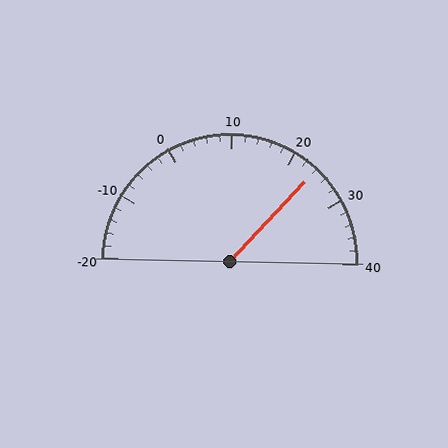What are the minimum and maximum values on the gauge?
The gauge ranges from -20 to 40.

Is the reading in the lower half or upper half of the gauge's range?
The reading is in the upper half of the range (-20 to 40).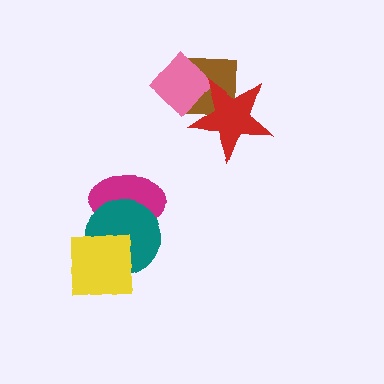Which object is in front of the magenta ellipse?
The teal circle is in front of the magenta ellipse.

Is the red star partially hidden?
No, no other shape covers it.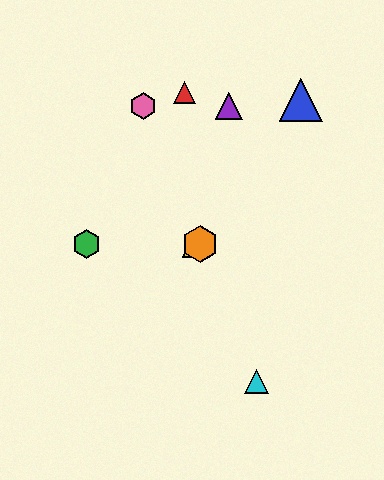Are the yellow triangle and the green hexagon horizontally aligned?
Yes, both are at y≈244.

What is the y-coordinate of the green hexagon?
The green hexagon is at y≈244.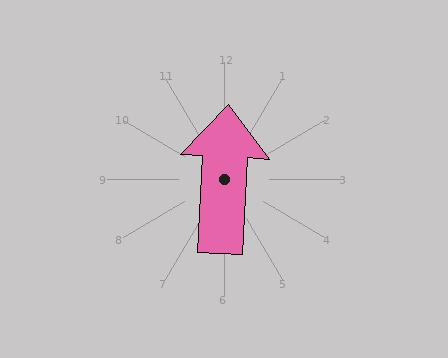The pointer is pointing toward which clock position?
Roughly 12 o'clock.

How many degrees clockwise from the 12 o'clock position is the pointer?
Approximately 3 degrees.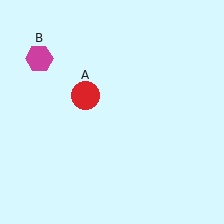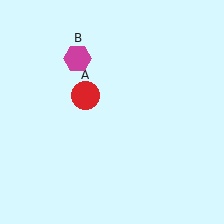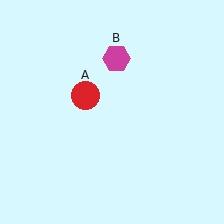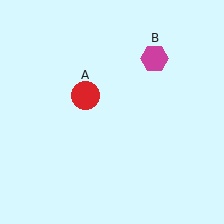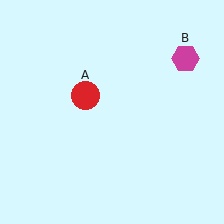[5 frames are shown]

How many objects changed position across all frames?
1 object changed position: magenta hexagon (object B).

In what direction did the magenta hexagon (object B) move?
The magenta hexagon (object B) moved right.